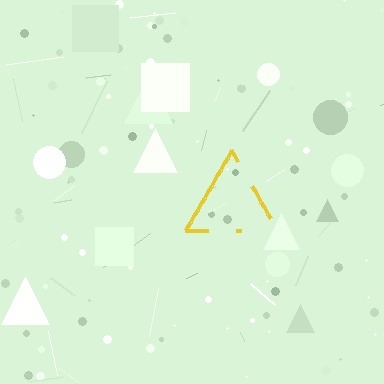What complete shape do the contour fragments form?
The contour fragments form a triangle.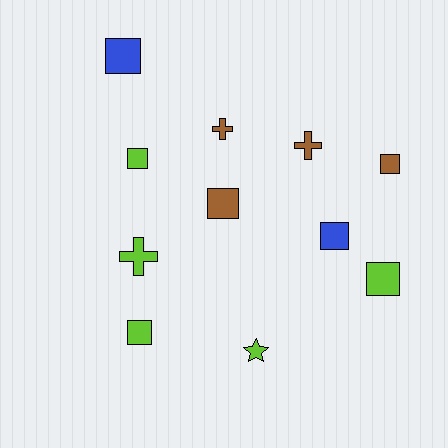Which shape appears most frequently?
Square, with 7 objects.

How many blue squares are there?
There are 2 blue squares.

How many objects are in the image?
There are 11 objects.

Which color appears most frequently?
Lime, with 5 objects.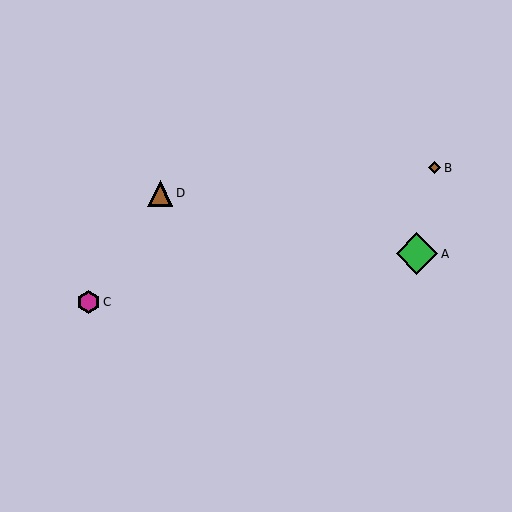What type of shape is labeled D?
Shape D is a brown triangle.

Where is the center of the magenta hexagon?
The center of the magenta hexagon is at (88, 302).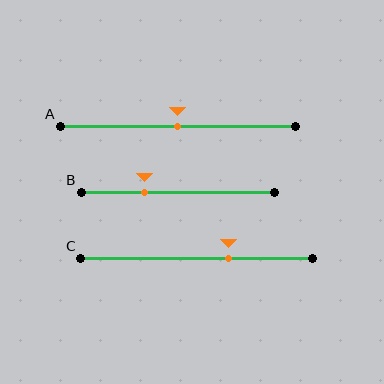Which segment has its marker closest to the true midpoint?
Segment A has its marker closest to the true midpoint.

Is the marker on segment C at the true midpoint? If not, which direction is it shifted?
No, the marker on segment C is shifted to the right by about 14% of the segment length.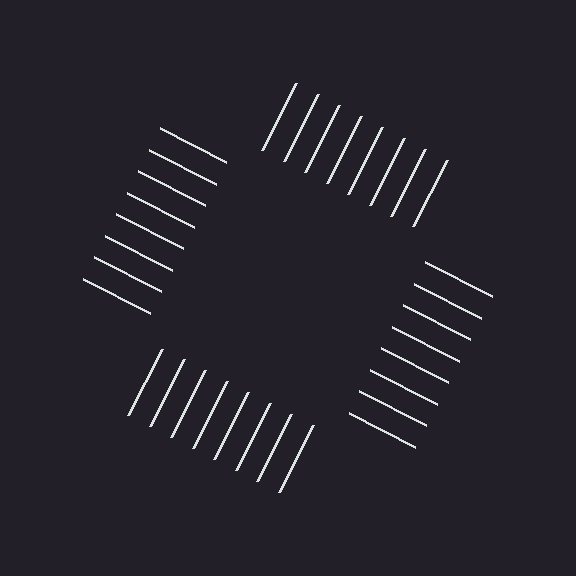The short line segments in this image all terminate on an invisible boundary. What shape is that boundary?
An illusory square — the line segments terminate on its edges but no continuous stroke is drawn.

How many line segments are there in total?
32 — 8 along each of the 4 edges.